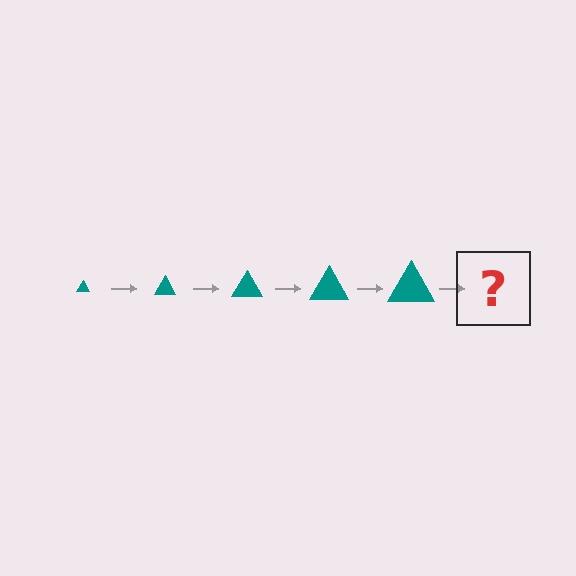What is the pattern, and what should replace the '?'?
The pattern is that the triangle gets progressively larger each step. The '?' should be a teal triangle, larger than the previous one.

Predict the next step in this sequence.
The next step is a teal triangle, larger than the previous one.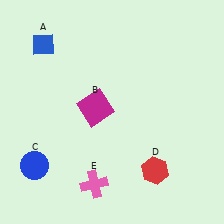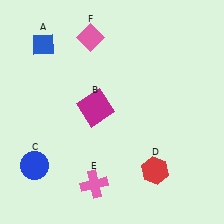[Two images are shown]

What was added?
A pink diamond (F) was added in Image 2.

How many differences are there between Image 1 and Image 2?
There is 1 difference between the two images.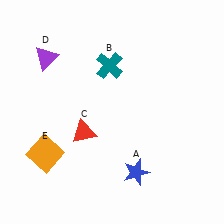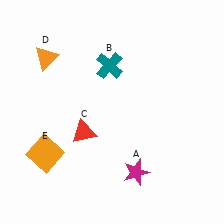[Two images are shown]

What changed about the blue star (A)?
In Image 1, A is blue. In Image 2, it changed to magenta.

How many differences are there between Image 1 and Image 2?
There are 2 differences between the two images.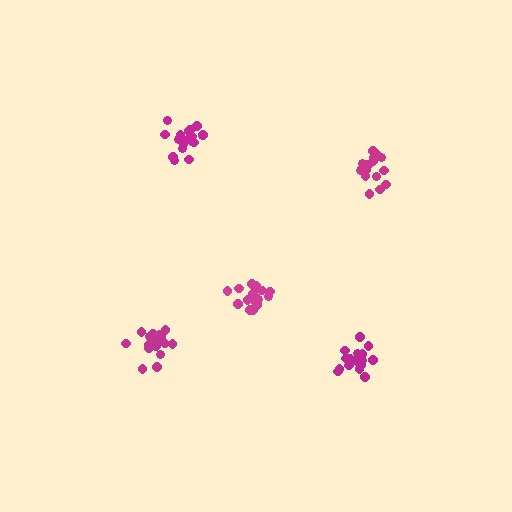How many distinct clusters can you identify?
There are 5 distinct clusters.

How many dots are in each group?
Group 1: 17 dots, Group 2: 19 dots, Group 3: 18 dots, Group 4: 21 dots, Group 5: 19 dots (94 total).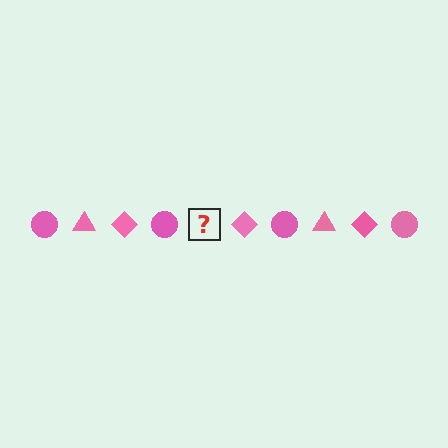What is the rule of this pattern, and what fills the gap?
The rule is that the pattern cycles through circle, triangle, diamond shapes in pink. The gap should be filled with a pink triangle.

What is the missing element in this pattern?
The missing element is a pink triangle.